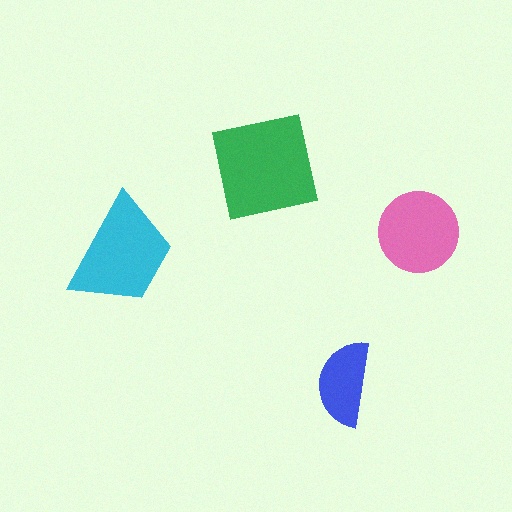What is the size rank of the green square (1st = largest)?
1st.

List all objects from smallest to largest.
The blue semicircle, the pink circle, the cyan trapezoid, the green square.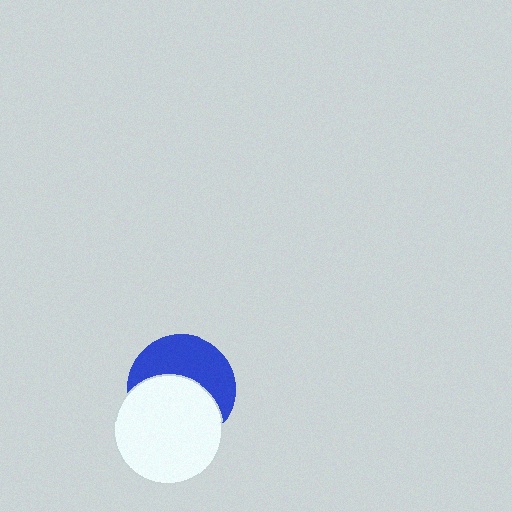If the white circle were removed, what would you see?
You would see the complete blue circle.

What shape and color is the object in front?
The object in front is a white circle.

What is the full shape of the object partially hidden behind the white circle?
The partially hidden object is a blue circle.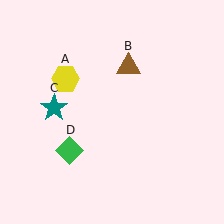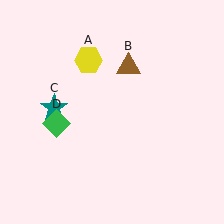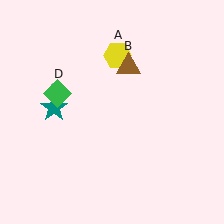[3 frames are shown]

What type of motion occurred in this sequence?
The yellow hexagon (object A), green diamond (object D) rotated clockwise around the center of the scene.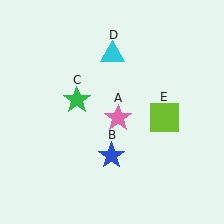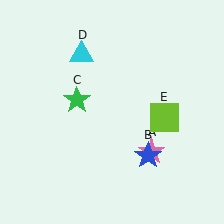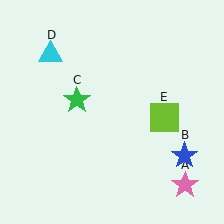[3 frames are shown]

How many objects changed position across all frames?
3 objects changed position: pink star (object A), blue star (object B), cyan triangle (object D).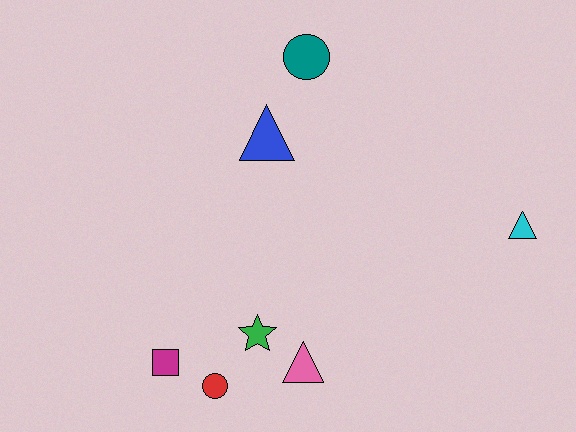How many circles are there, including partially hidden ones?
There are 2 circles.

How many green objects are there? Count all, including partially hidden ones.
There is 1 green object.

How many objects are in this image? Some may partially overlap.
There are 7 objects.